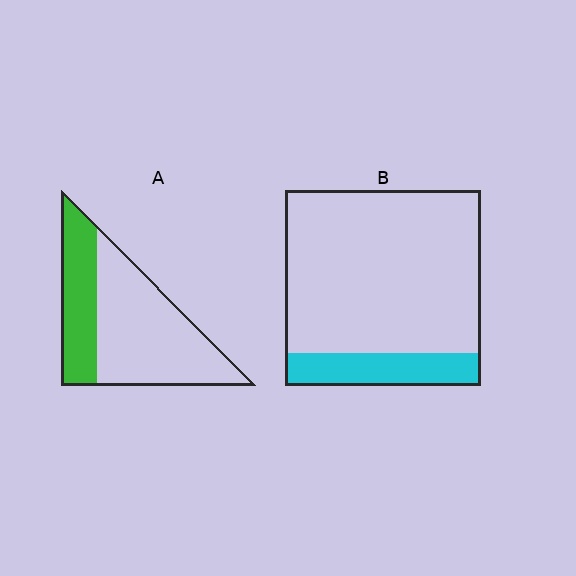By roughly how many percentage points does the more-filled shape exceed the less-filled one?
By roughly 15 percentage points (A over B).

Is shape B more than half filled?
No.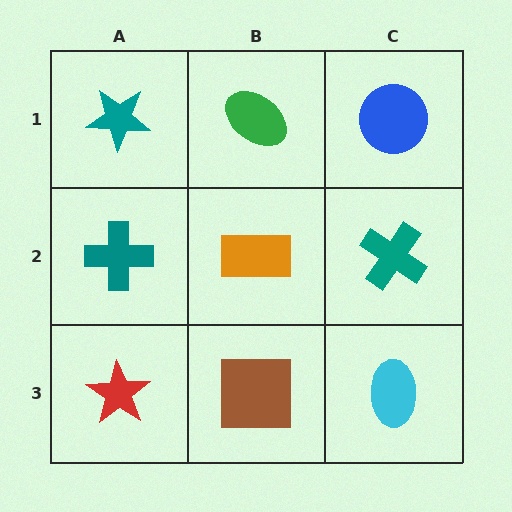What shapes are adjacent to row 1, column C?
A teal cross (row 2, column C), a green ellipse (row 1, column B).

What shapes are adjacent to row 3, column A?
A teal cross (row 2, column A), a brown square (row 3, column B).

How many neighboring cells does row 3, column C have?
2.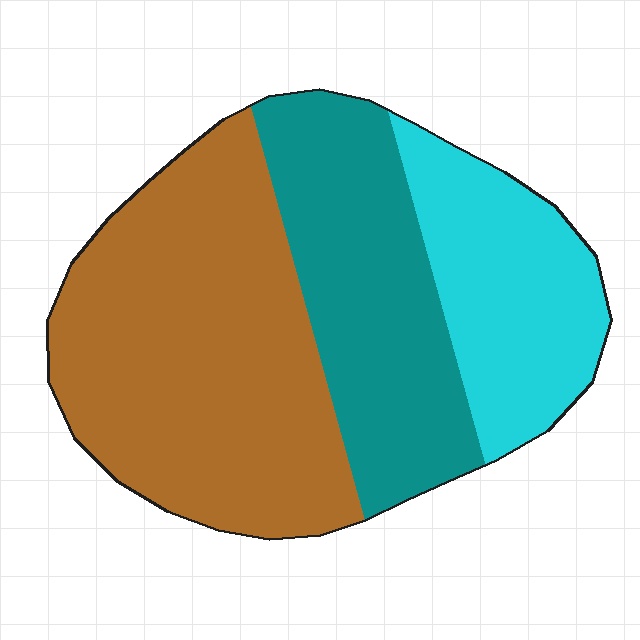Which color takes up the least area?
Cyan, at roughly 25%.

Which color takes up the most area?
Brown, at roughly 50%.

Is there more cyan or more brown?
Brown.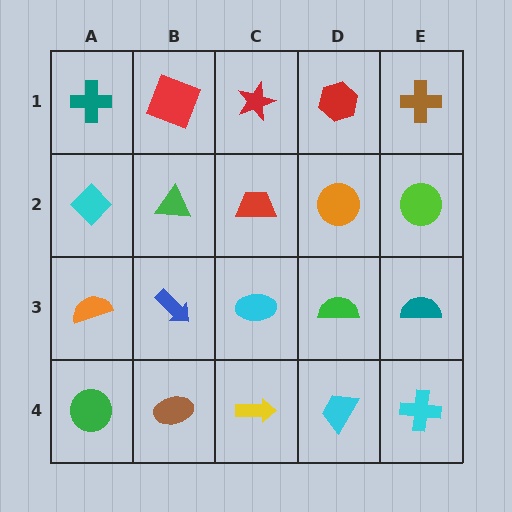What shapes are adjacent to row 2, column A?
A teal cross (row 1, column A), an orange semicircle (row 3, column A), a green triangle (row 2, column B).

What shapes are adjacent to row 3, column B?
A green triangle (row 2, column B), a brown ellipse (row 4, column B), an orange semicircle (row 3, column A), a cyan ellipse (row 3, column C).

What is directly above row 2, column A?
A teal cross.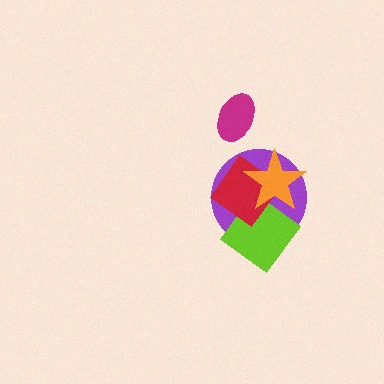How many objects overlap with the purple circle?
3 objects overlap with the purple circle.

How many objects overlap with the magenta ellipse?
0 objects overlap with the magenta ellipse.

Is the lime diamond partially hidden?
Yes, it is partially covered by another shape.